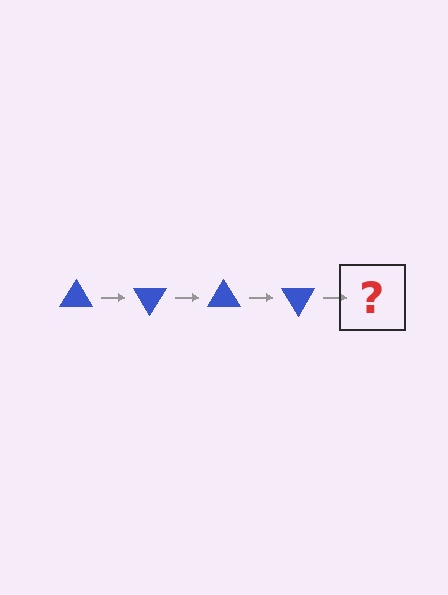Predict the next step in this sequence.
The next step is a blue triangle rotated 240 degrees.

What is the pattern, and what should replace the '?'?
The pattern is that the triangle rotates 60 degrees each step. The '?' should be a blue triangle rotated 240 degrees.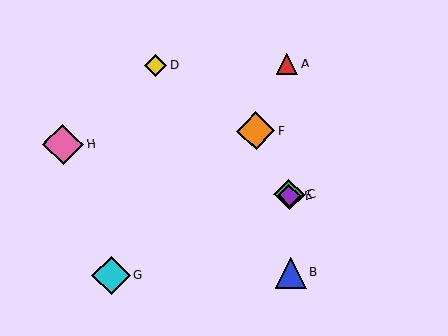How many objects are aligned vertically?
4 objects (A, B, C, E) are aligned vertically.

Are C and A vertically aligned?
Yes, both are at x≈289.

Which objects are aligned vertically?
Objects A, B, C, E are aligned vertically.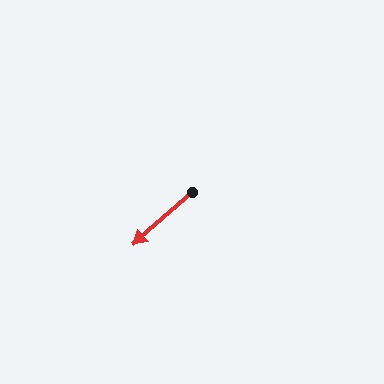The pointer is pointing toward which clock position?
Roughly 8 o'clock.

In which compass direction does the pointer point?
Southwest.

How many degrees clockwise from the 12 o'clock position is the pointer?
Approximately 229 degrees.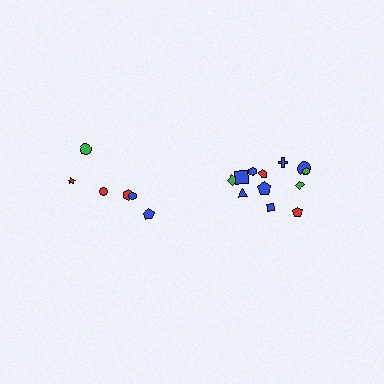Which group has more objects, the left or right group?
The right group.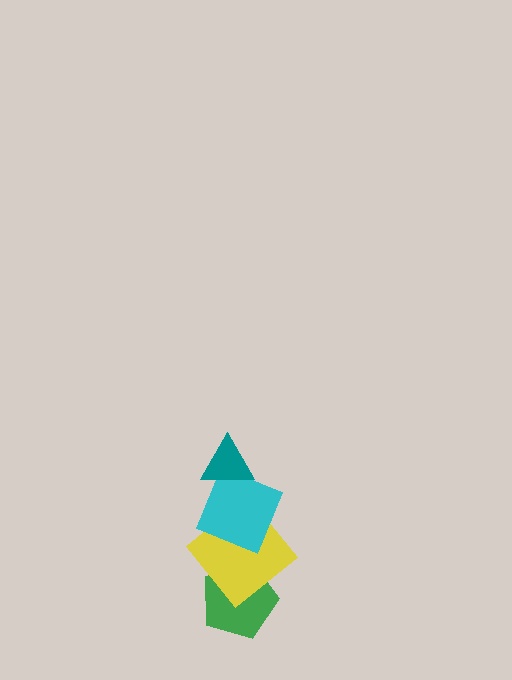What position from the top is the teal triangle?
The teal triangle is 1st from the top.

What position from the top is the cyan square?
The cyan square is 2nd from the top.